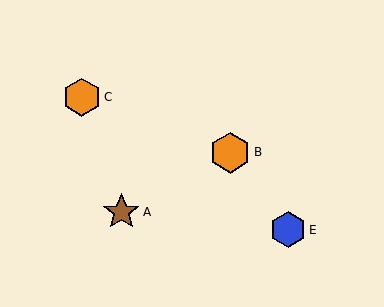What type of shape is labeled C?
Shape C is an orange hexagon.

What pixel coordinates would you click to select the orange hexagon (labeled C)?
Click at (82, 97) to select the orange hexagon C.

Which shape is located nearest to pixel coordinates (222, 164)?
The orange hexagon (labeled B) at (230, 153) is nearest to that location.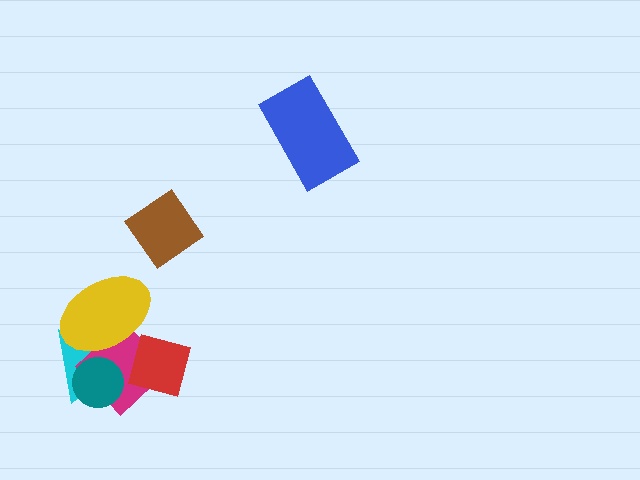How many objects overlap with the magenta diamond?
4 objects overlap with the magenta diamond.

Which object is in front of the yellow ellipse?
The red square is in front of the yellow ellipse.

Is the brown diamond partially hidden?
No, no other shape covers it.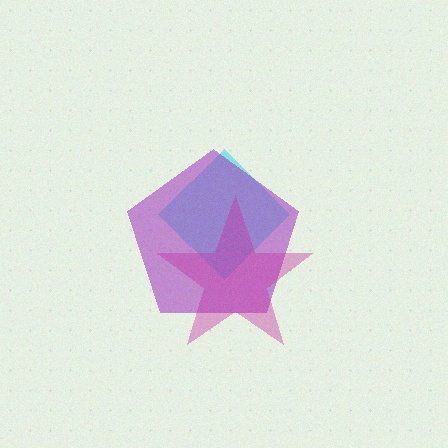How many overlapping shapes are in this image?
There are 3 overlapping shapes in the image.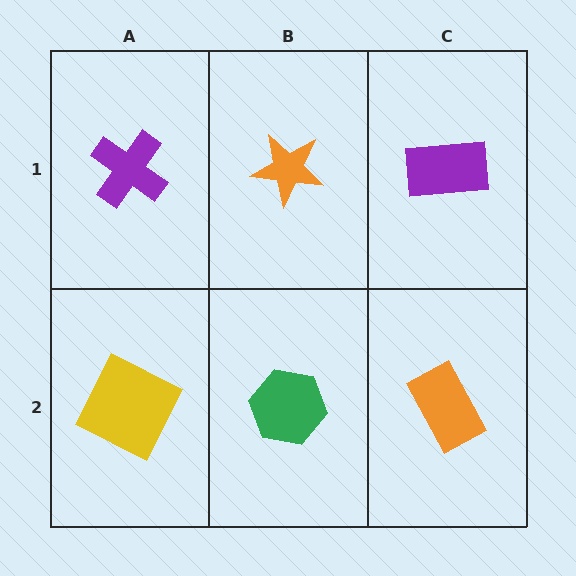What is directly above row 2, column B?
An orange star.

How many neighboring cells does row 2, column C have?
2.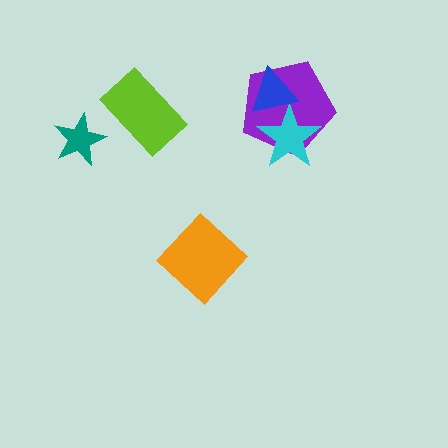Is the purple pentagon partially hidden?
Yes, it is partially covered by another shape.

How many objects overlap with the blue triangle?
2 objects overlap with the blue triangle.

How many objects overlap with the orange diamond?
0 objects overlap with the orange diamond.